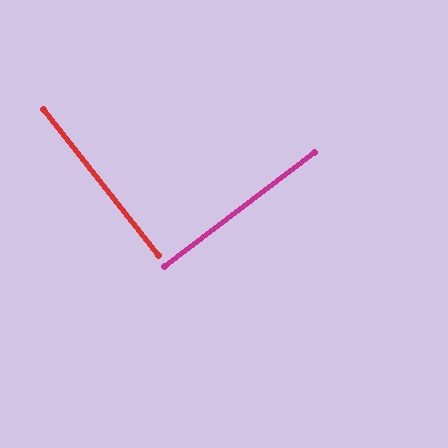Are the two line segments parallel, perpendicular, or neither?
Perpendicular — they meet at approximately 89°.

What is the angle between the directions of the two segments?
Approximately 89 degrees.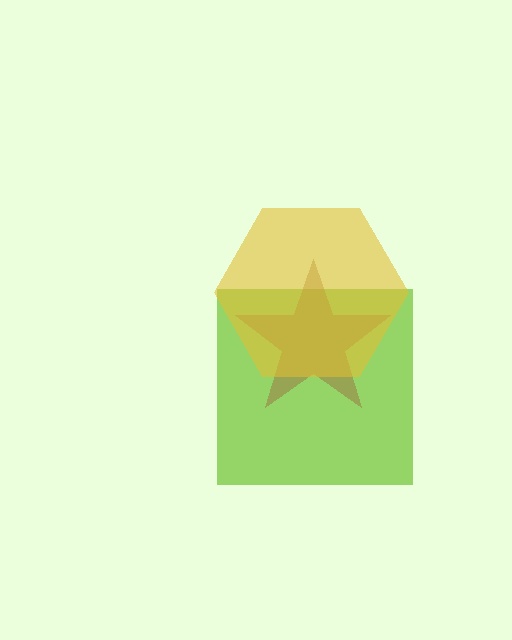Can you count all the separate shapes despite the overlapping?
Yes, there are 3 separate shapes.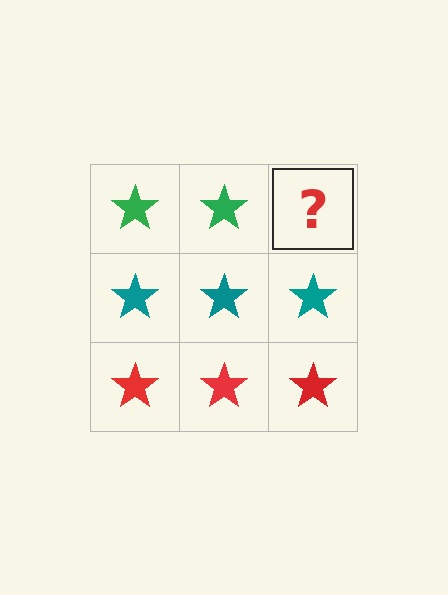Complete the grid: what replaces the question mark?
The question mark should be replaced with a green star.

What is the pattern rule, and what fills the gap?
The rule is that each row has a consistent color. The gap should be filled with a green star.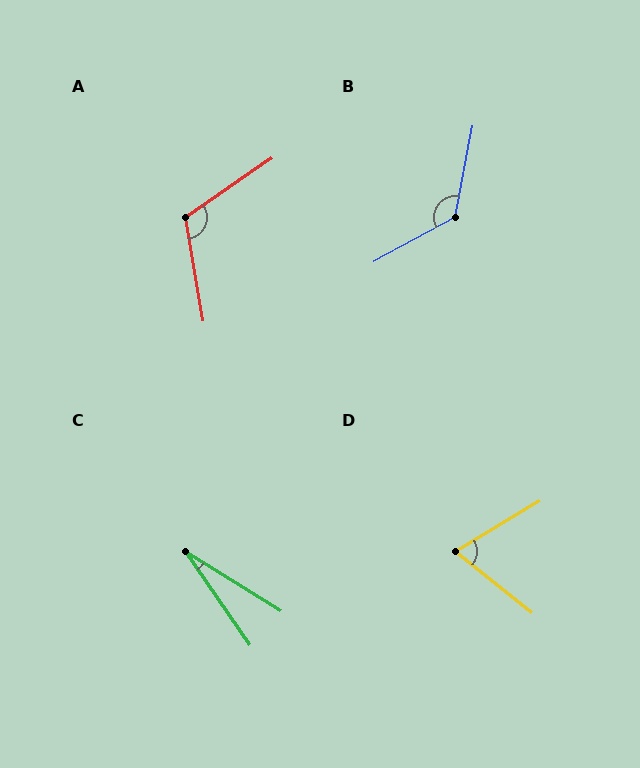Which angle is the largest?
B, at approximately 129 degrees.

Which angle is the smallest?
C, at approximately 24 degrees.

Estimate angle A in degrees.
Approximately 115 degrees.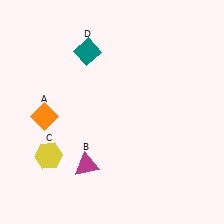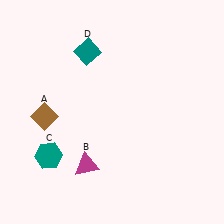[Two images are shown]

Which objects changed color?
A changed from orange to brown. C changed from yellow to teal.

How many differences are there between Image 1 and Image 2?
There are 2 differences between the two images.